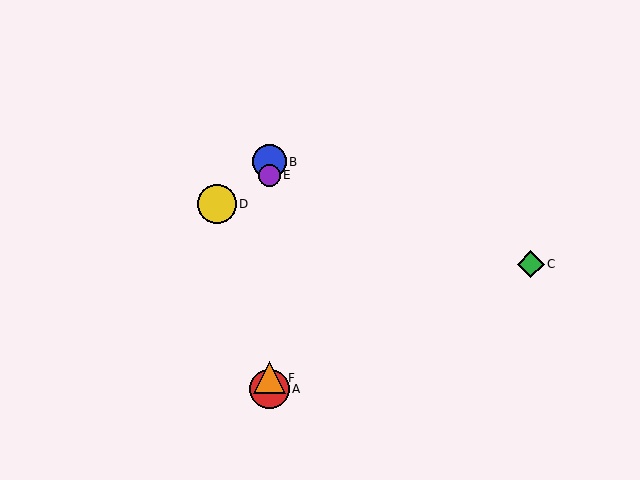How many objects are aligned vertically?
4 objects (A, B, E, F) are aligned vertically.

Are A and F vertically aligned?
Yes, both are at x≈269.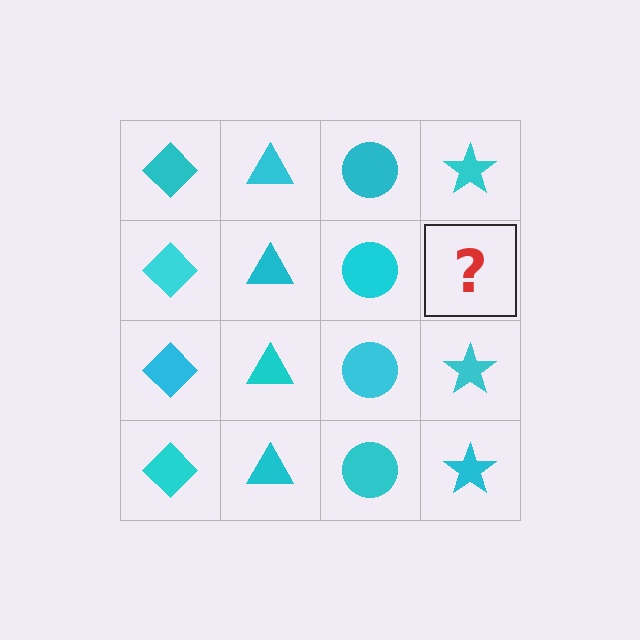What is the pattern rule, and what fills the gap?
The rule is that each column has a consistent shape. The gap should be filled with a cyan star.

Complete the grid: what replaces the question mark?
The question mark should be replaced with a cyan star.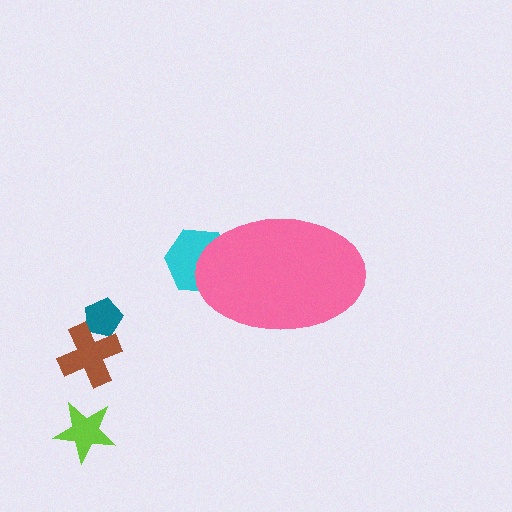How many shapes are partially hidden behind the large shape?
1 shape is partially hidden.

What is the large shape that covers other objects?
A pink ellipse.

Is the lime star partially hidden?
No, the lime star is fully visible.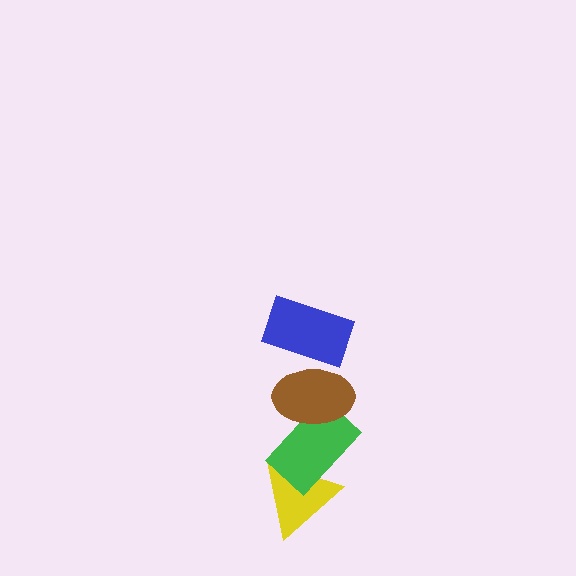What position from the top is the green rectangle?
The green rectangle is 3rd from the top.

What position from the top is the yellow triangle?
The yellow triangle is 4th from the top.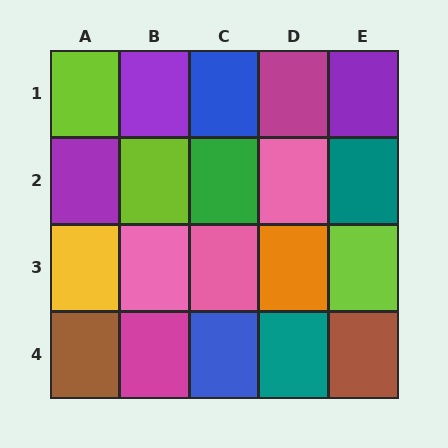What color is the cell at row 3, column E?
Lime.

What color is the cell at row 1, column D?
Magenta.